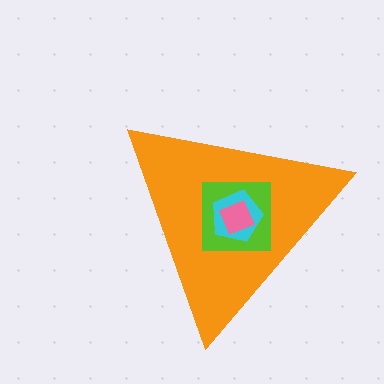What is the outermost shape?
The orange triangle.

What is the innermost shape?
The pink diamond.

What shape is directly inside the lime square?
The cyan pentagon.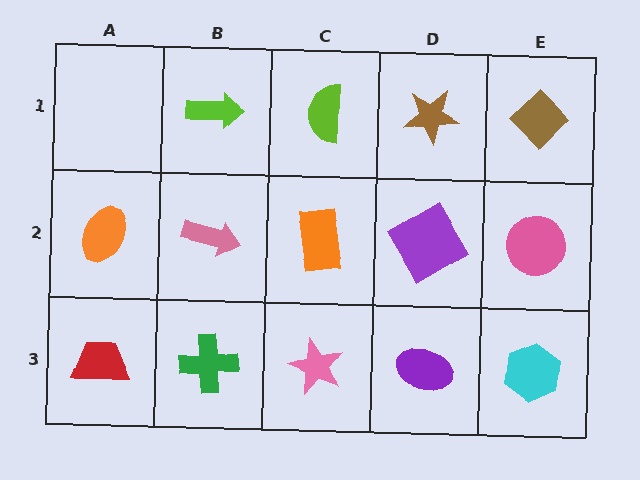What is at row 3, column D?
A purple ellipse.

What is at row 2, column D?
A purple diamond.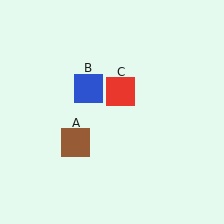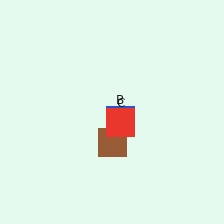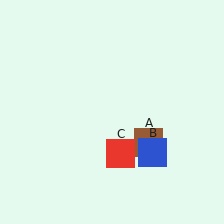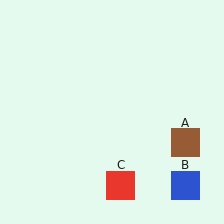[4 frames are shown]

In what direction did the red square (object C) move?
The red square (object C) moved down.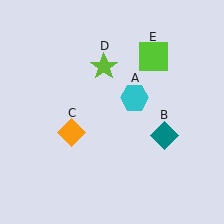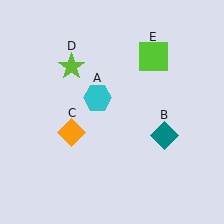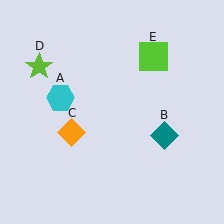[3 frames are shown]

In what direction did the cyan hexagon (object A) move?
The cyan hexagon (object A) moved left.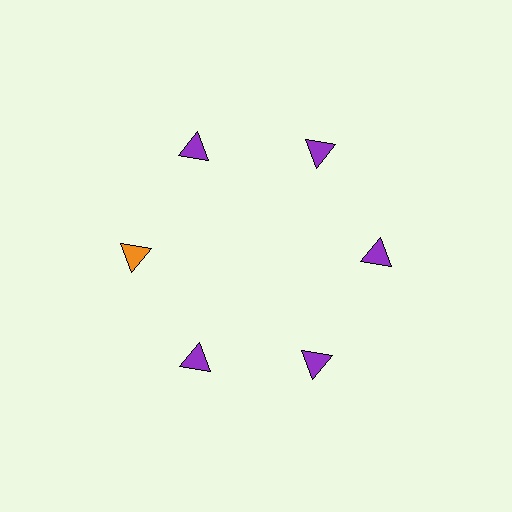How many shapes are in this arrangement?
There are 6 shapes arranged in a ring pattern.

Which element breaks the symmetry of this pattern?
The orange triangle at roughly the 9 o'clock position breaks the symmetry. All other shapes are purple triangles.